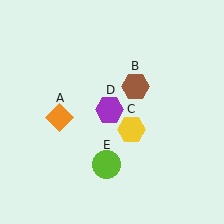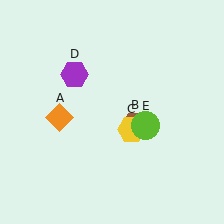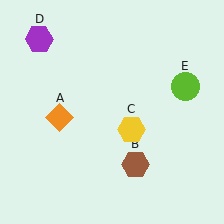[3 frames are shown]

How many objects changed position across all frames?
3 objects changed position: brown hexagon (object B), purple hexagon (object D), lime circle (object E).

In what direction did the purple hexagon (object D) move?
The purple hexagon (object D) moved up and to the left.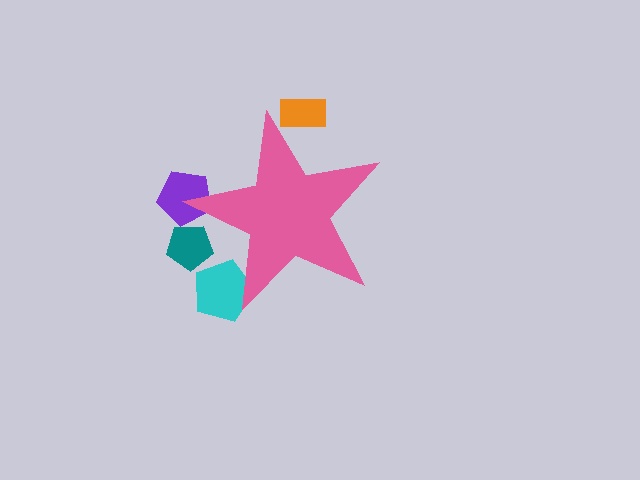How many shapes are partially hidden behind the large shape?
4 shapes are partially hidden.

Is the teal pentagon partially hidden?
Yes, the teal pentagon is partially hidden behind the pink star.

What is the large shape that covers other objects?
A pink star.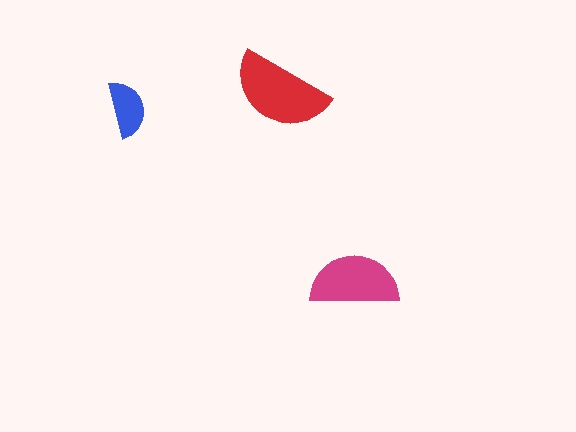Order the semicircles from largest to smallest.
the red one, the magenta one, the blue one.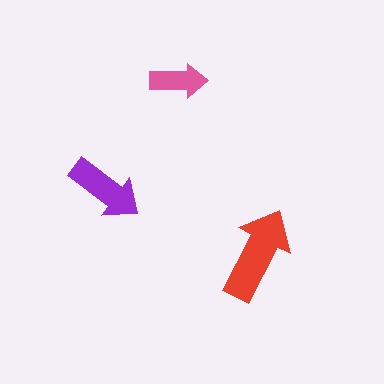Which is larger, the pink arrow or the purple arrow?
The purple one.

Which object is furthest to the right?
The red arrow is rightmost.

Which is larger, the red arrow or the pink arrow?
The red one.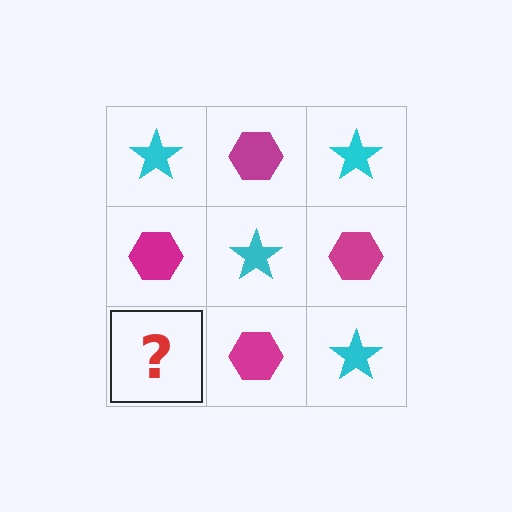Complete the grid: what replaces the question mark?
The question mark should be replaced with a cyan star.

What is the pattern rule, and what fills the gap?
The rule is that it alternates cyan star and magenta hexagon in a checkerboard pattern. The gap should be filled with a cyan star.